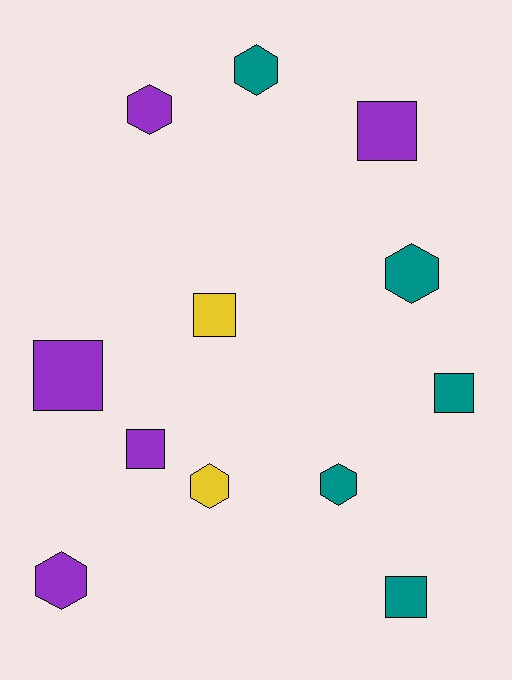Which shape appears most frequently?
Hexagon, with 6 objects.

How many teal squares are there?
There are 2 teal squares.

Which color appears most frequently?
Purple, with 5 objects.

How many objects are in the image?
There are 12 objects.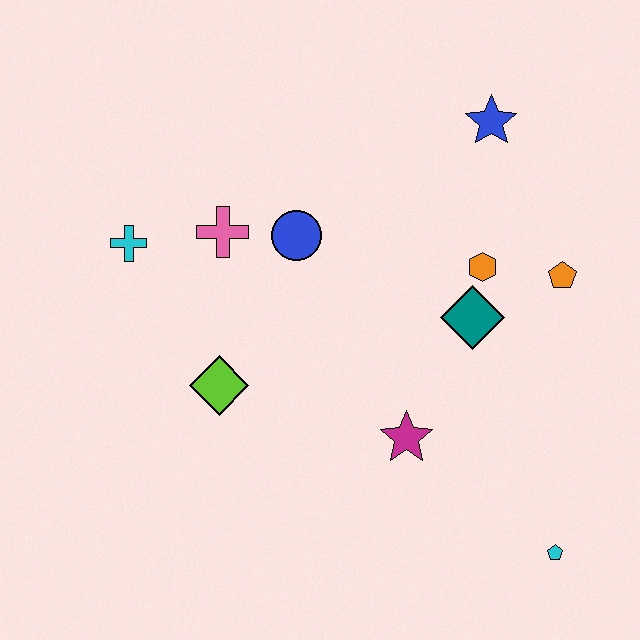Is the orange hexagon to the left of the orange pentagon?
Yes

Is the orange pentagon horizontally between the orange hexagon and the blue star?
No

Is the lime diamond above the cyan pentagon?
Yes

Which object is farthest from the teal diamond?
The cyan cross is farthest from the teal diamond.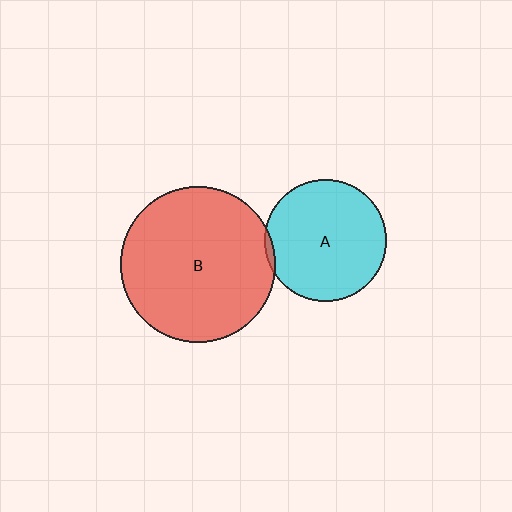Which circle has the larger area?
Circle B (red).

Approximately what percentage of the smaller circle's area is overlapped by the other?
Approximately 5%.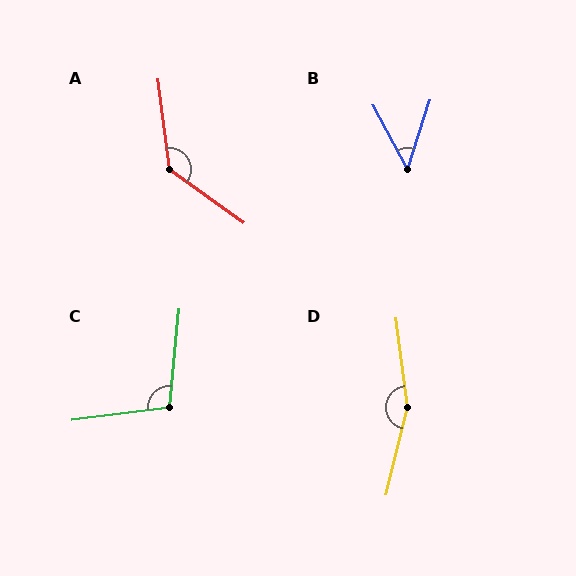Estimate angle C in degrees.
Approximately 103 degrees.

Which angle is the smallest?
B, at approximately 46 degrees.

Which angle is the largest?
D, at approximately 159 degrees.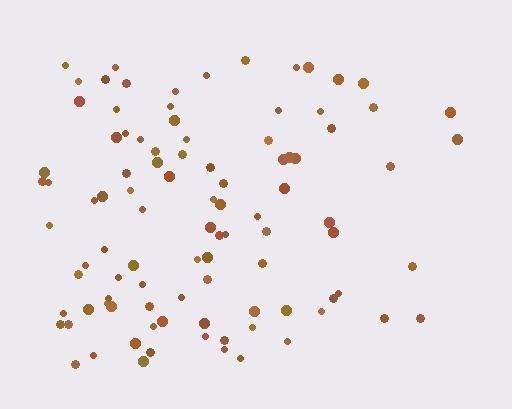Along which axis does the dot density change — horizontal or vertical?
Horizontal.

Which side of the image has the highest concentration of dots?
The left.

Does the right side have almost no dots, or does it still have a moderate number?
Still a moderate number, just noticeably fewer than the left.